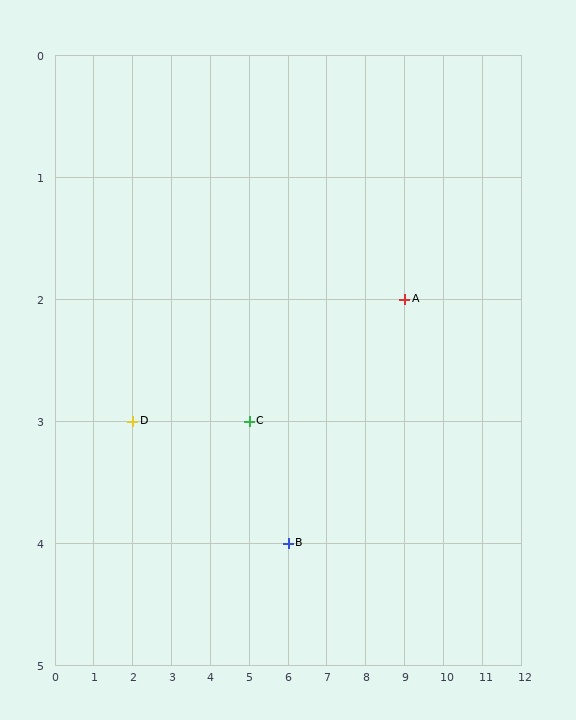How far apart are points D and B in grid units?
Points D and B are 4 columns and 1 row apart (about 4.1 grid units diagonally).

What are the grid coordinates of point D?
Point D is at grid coordinates (2, 3).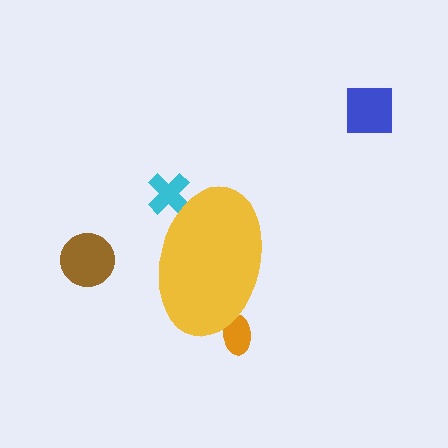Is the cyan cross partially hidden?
Yes, the cyan cross is partially hidden behind the yellow ellipse.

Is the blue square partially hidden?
No, the blue square is fully visible.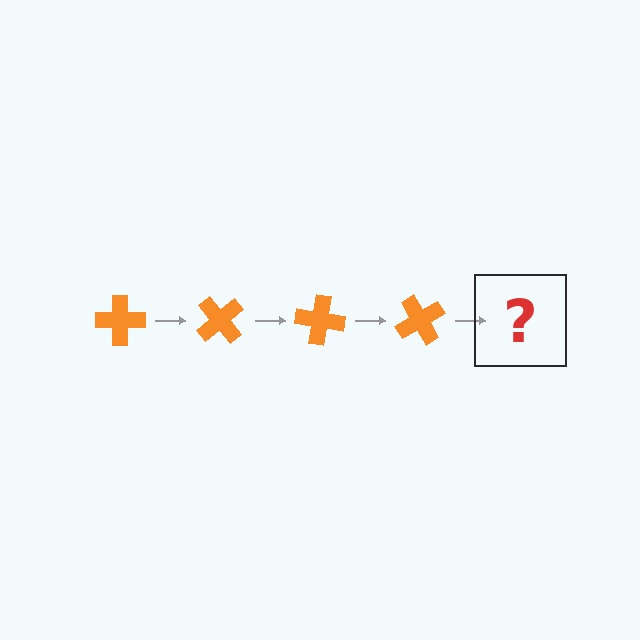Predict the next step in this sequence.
The next step is an orange cross rotated 200 degrees.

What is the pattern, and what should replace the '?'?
The pattern is that the cross rotates 50 degrees each step. The '?' should be an orange cross rotated 200 degrees.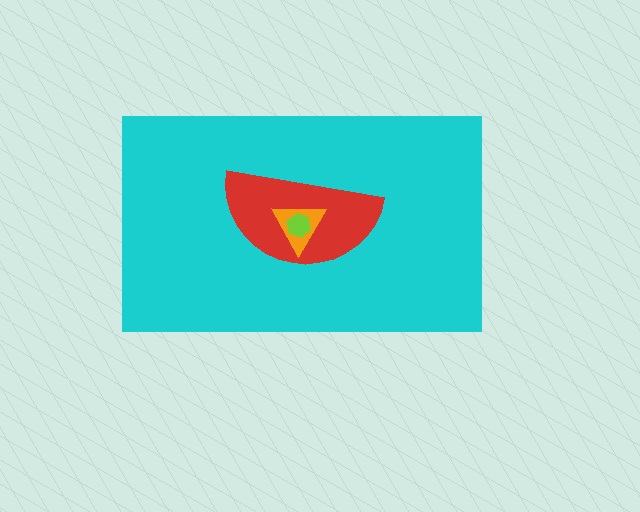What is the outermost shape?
The cyan rectangle.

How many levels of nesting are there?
4.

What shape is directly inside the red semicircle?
The orange triangle.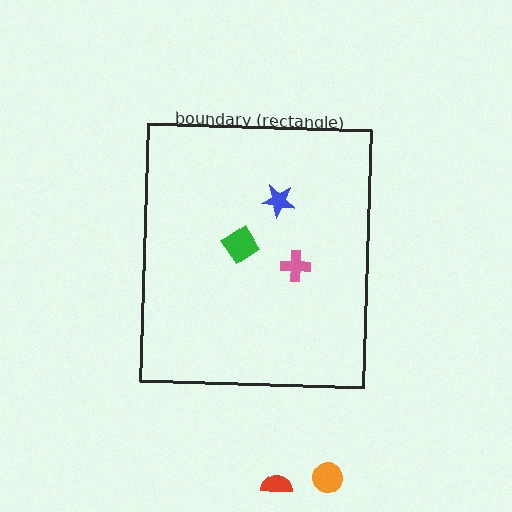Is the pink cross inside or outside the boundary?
Inside.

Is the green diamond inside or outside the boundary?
Inside.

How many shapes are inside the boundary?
3 inside, 2 outside.